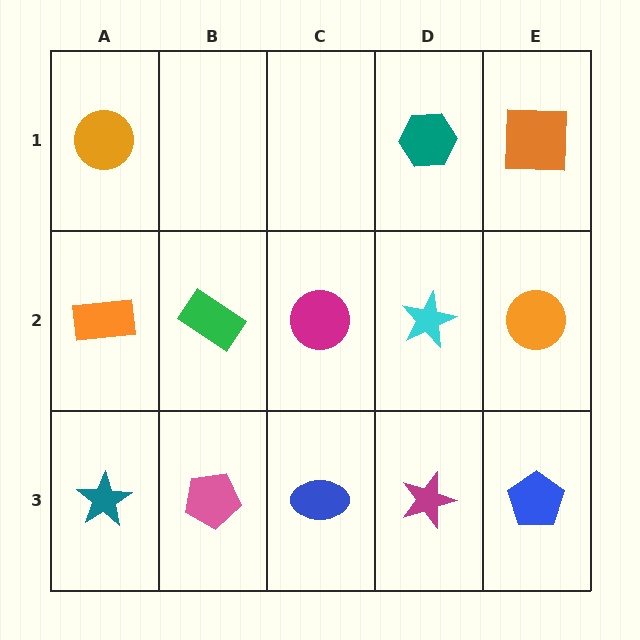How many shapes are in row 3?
5 shapes.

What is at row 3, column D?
A magenta star.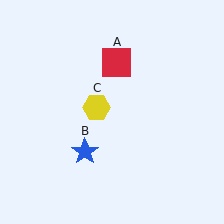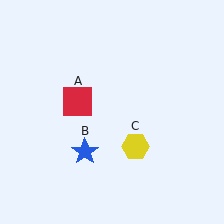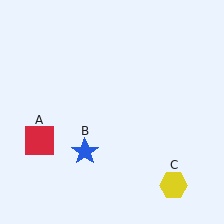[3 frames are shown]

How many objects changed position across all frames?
2 objects changed position: red square (object A), yellow hexagon (object C).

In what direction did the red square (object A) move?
The red square (object A) moved down and to the left.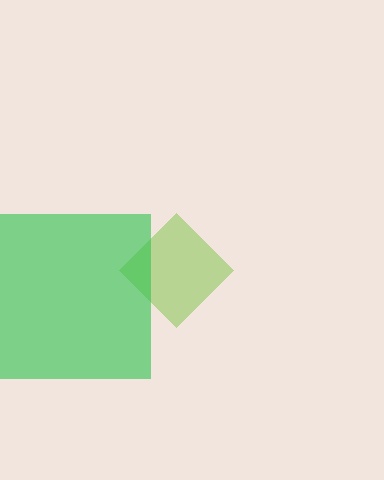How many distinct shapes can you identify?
There are 2 distinct shapes: a lime diamond, a green square.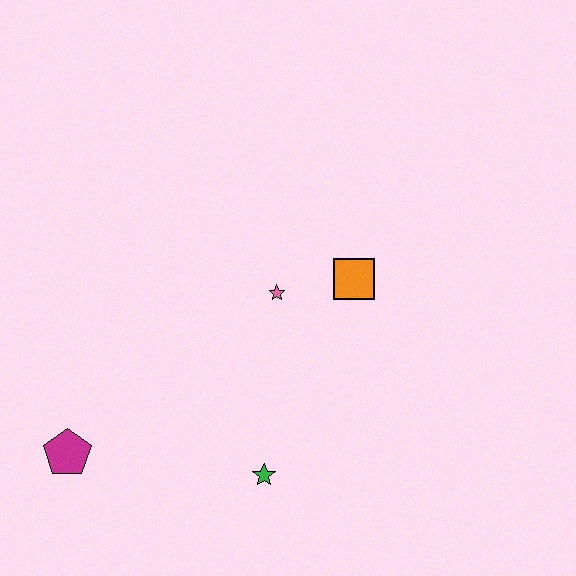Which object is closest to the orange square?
The pink star is closest to the orange square.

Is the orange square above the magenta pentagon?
Yes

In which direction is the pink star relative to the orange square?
The pink star is to the left of the orange square.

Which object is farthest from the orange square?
The magenta pentagon is farthest from the orange square.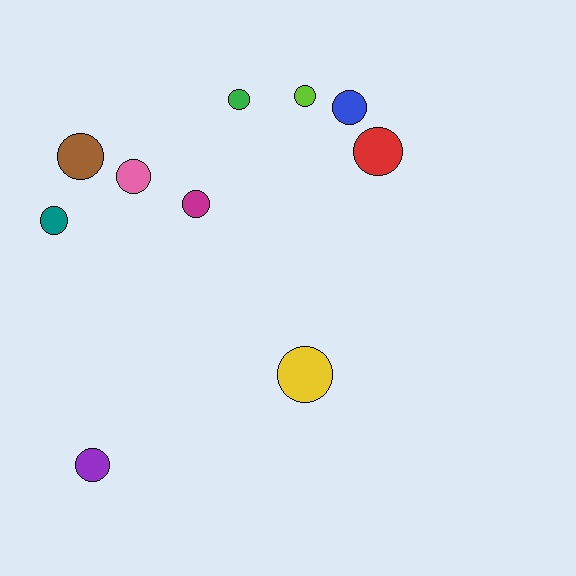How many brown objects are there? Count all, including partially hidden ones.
There is 1 brown object.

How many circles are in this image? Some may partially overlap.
There are 10 circles.